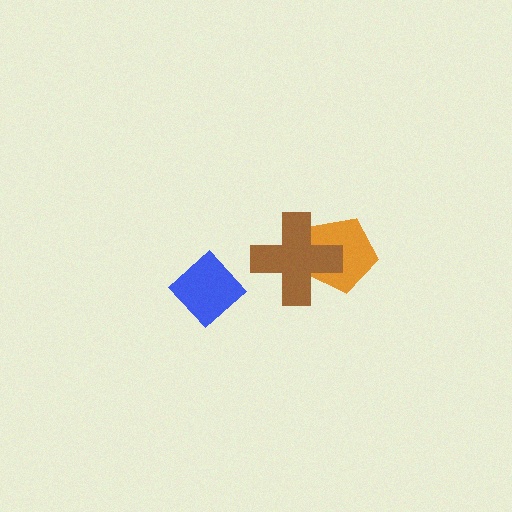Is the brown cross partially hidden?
No, no other shape covers it.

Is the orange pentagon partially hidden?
Yes, it is partially covered by another shape.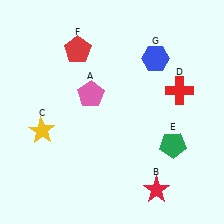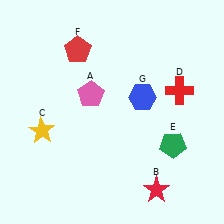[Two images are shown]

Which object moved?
The blue hexagon (G) moved down.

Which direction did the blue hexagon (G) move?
The blue hexagon (G) moved down.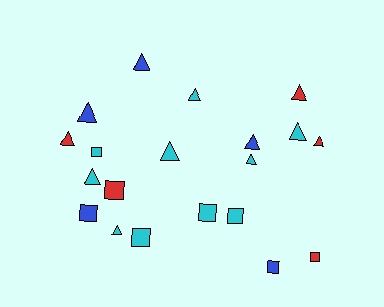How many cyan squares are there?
There are 4 cyan squares.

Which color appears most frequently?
Cyan, with 10 objects.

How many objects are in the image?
There are 20 objects.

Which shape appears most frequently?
Triangle, with 12 objects.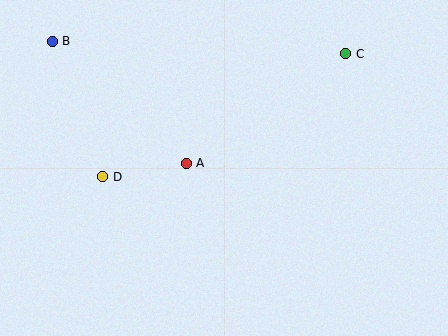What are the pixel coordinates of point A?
Point A is at (186, 163).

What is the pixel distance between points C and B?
The distance between C and B is 294 pixels.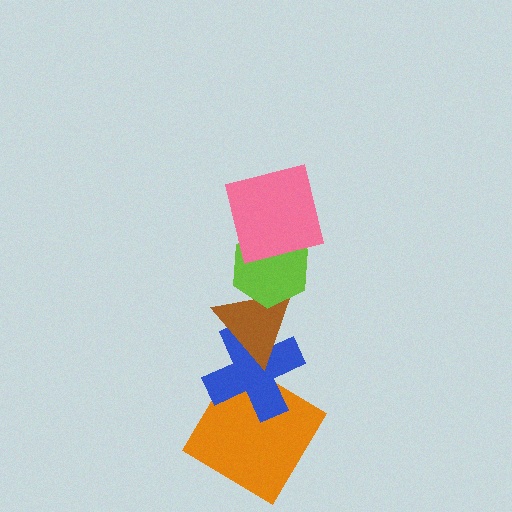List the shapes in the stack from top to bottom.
From top to bottom: the pink square, the lime hexagon, the brown triangle, the blue cross, the orange diamond.